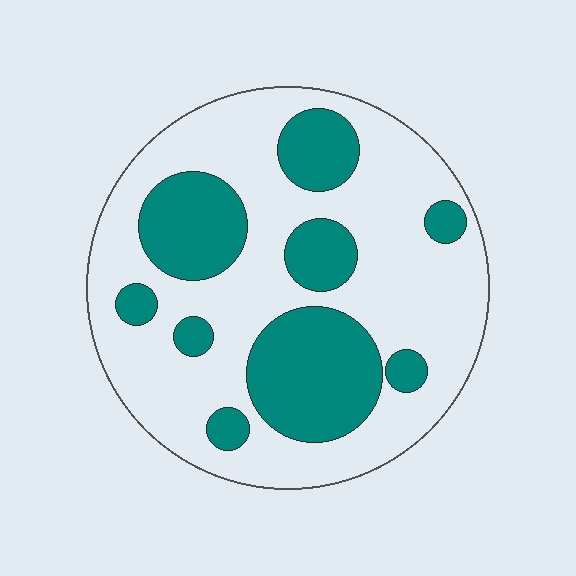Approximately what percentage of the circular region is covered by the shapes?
Approximately 30%.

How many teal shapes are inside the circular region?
9.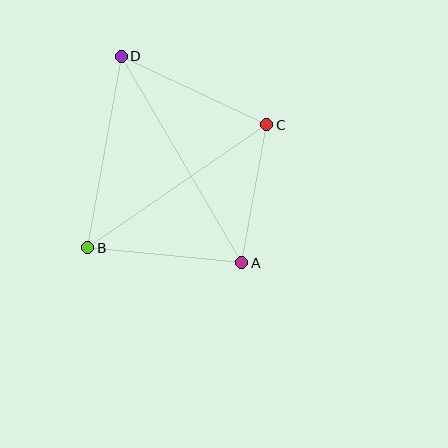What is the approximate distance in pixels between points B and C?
The distance between B and C is approximately 217 pixels.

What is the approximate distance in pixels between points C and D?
The distance between C and D is approximately 161 pixels.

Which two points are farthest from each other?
Points A and D are farthest from each other.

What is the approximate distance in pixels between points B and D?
The distance between B and D is approximately 194 pixels.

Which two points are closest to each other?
Points A and C are closest to each other.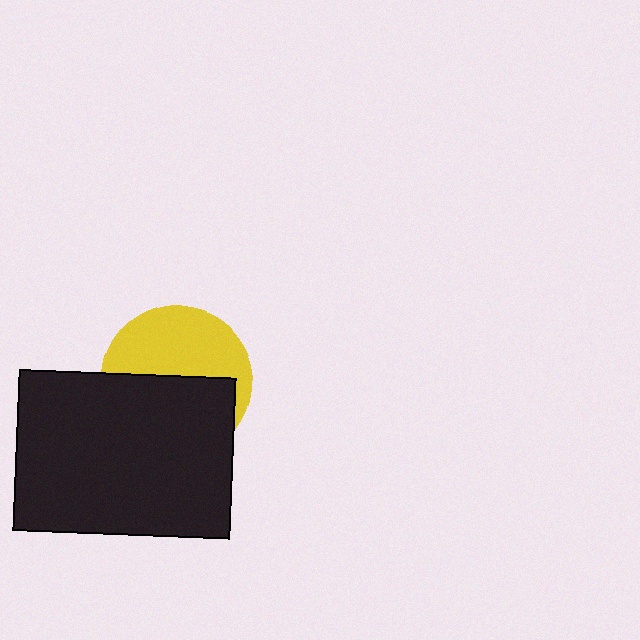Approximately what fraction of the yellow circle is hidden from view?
Roughly 51% of the yellow circle is hidden behind the black rectangle.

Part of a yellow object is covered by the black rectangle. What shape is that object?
It is a circle.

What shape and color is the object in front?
The object in front is a black rectangle.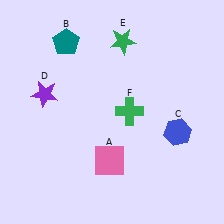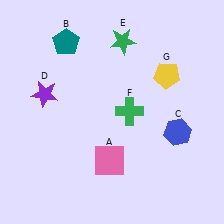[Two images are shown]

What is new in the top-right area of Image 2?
A yellow pentagon (G) was added in the top-right area of Image 2.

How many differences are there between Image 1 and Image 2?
There is 1 difference between the two images.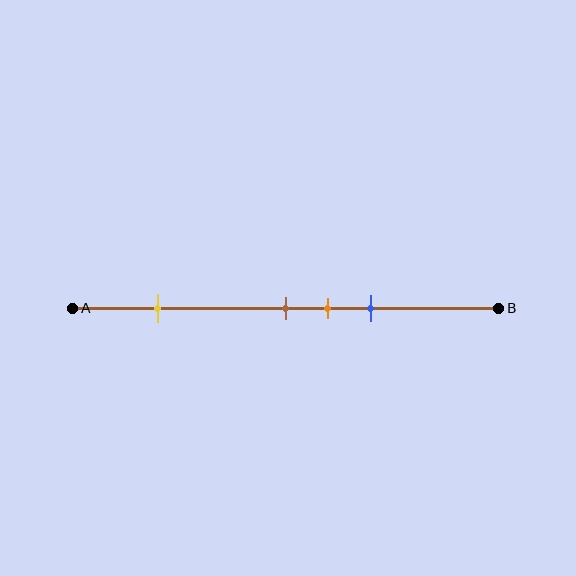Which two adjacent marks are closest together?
The brown and orange marks are the closest adjacent pair.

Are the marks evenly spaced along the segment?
No, the marks are not evenly spaced.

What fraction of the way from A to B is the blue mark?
The blue mark is approximately 70% (0.7) of the way from A to B.